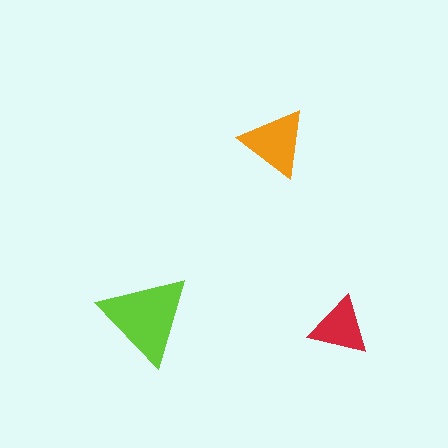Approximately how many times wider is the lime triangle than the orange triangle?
About 1.5 times wider.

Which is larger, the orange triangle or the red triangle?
The orange one.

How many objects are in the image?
There are 3 objects in the image.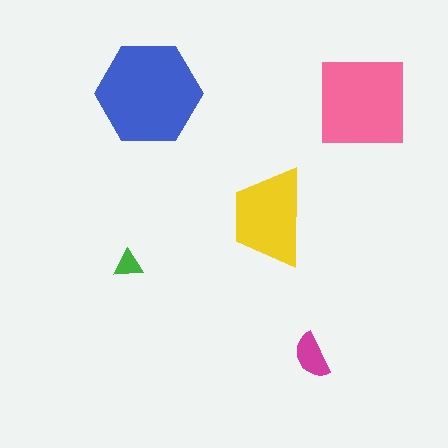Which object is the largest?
The blue hexagon.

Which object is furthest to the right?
The pink square is rightmost.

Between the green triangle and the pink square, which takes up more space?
The pink square.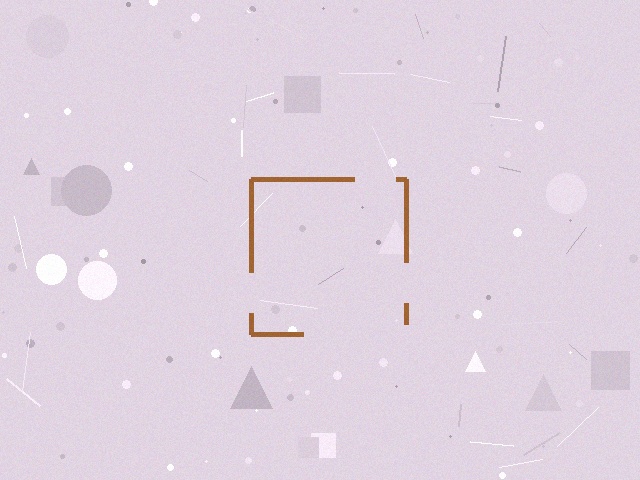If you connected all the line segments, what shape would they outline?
They would outline a square.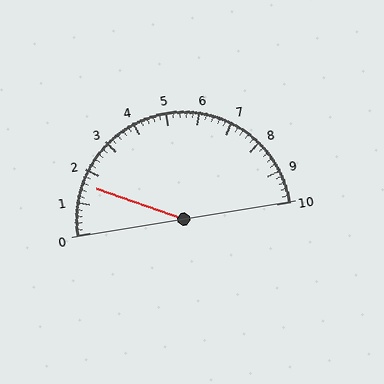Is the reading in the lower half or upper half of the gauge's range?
The reading is in the lower half of the range (0 to 10).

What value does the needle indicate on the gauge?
The needle indicates approximately 1.6.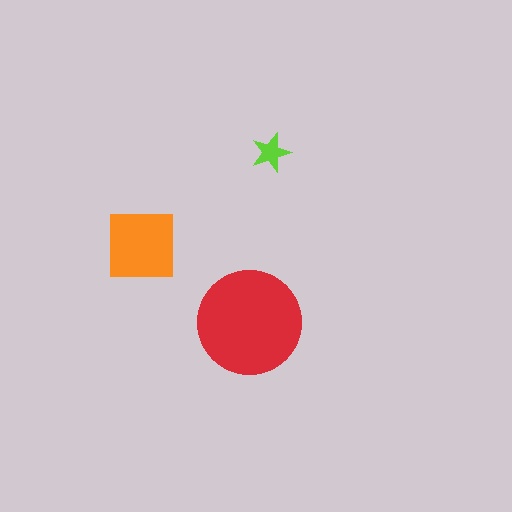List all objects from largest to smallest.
The red circle, the orange square, the lime star.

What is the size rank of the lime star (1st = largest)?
3rd.